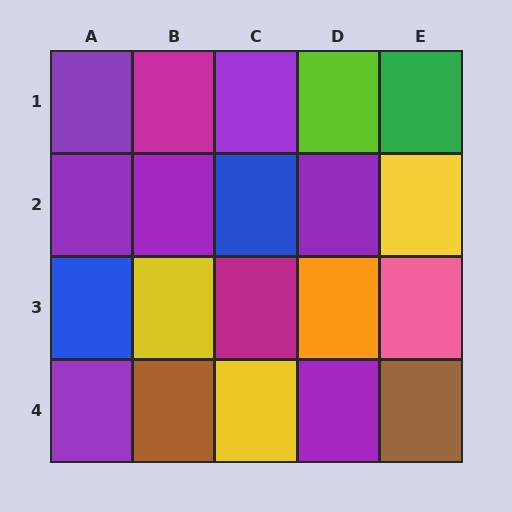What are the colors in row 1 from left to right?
Purple, magenta, purple, lime, green.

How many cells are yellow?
3 cells are yellow.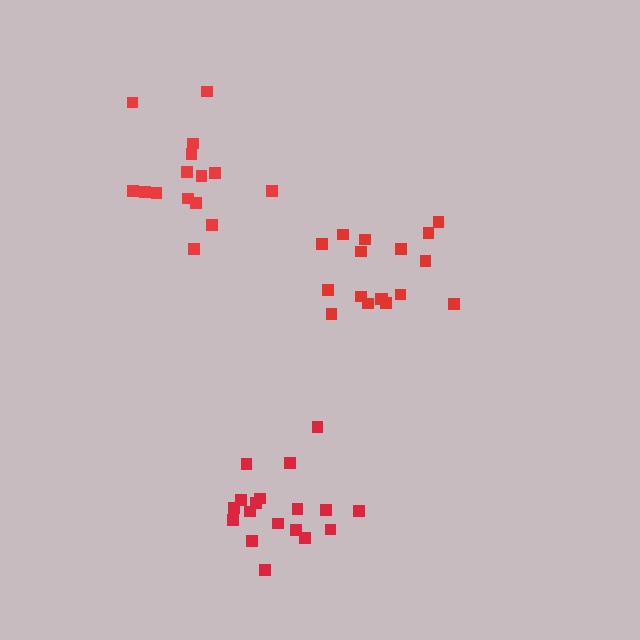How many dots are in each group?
Group 1: 17 dots, Group 2: 18 dots, Group 3: 15 dots (50 total).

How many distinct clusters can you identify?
There are 3 distinct clusters.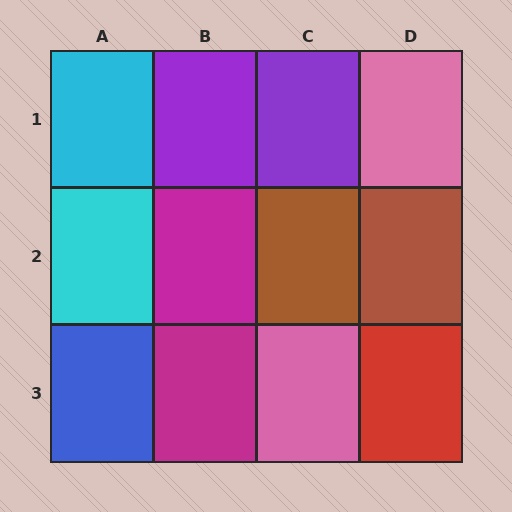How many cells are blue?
1 cell is blue.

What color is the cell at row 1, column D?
Pink.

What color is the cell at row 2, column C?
Brown.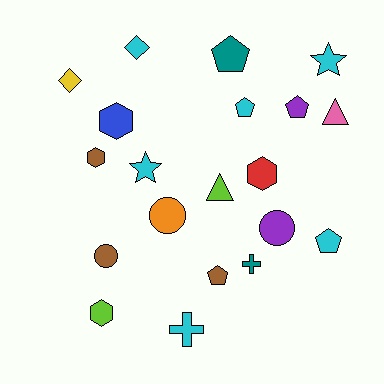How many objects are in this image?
There are 20 objects.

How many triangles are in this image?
There are 2 triangles.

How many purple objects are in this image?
There are 2 purple objects.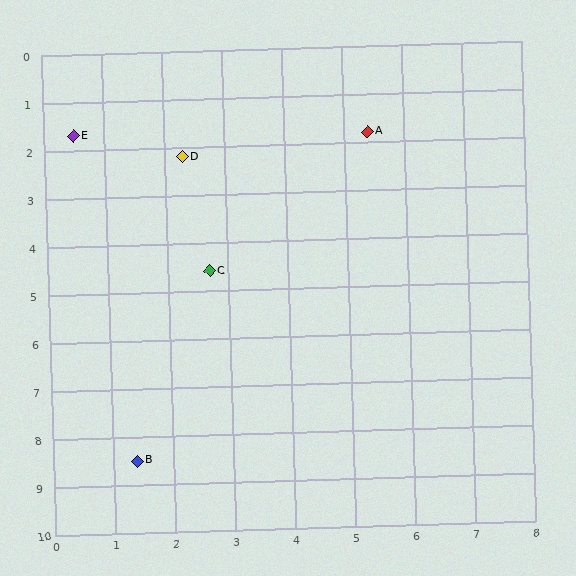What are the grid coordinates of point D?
Point D is at approximately (2.3, 2.2).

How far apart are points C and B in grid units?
Points C and B are about 4.1 grid units apart.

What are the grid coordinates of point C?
Point C is at approximately (2.7, 4.6).